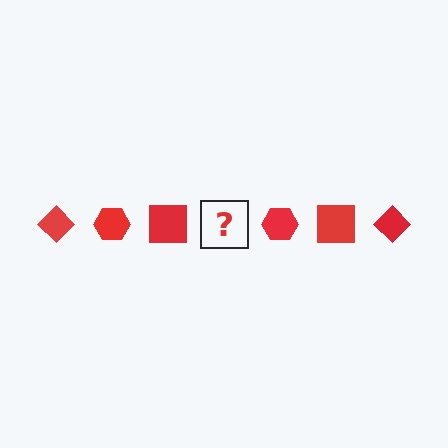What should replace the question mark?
The question mark should be replaced with a red diamond.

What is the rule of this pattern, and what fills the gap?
The rule is that the pattern cycles through diamond, hexagon, square shapes in red. The gap should be filled with a red diamond.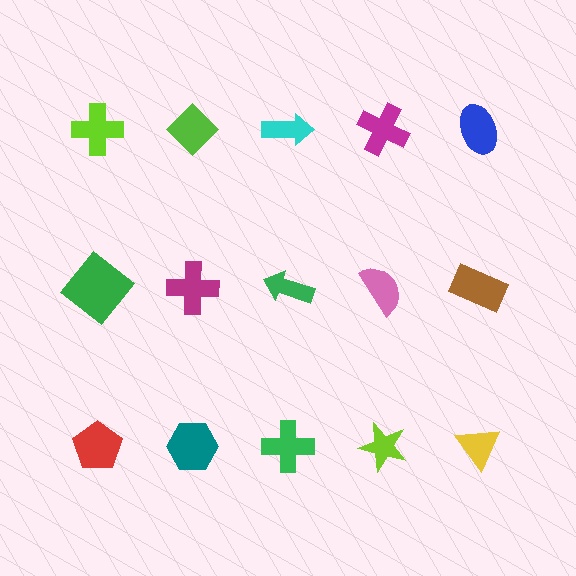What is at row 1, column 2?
A lime diamond.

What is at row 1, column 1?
A lime cross.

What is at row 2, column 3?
A green arrow.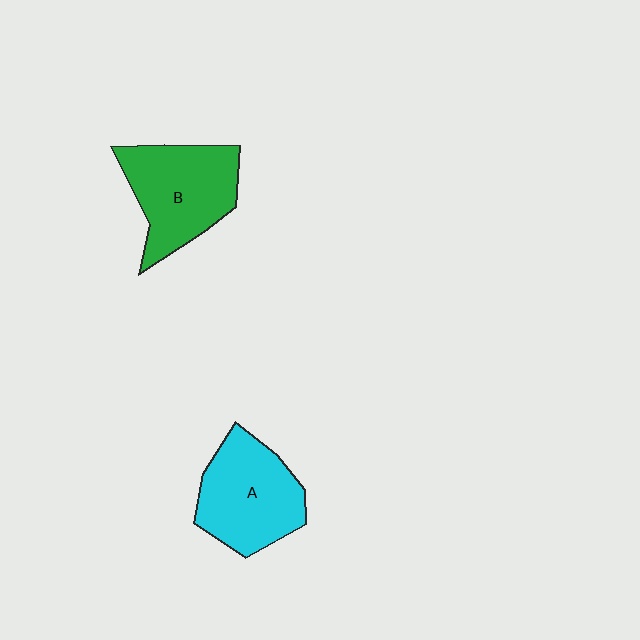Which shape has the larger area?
Shape B (green).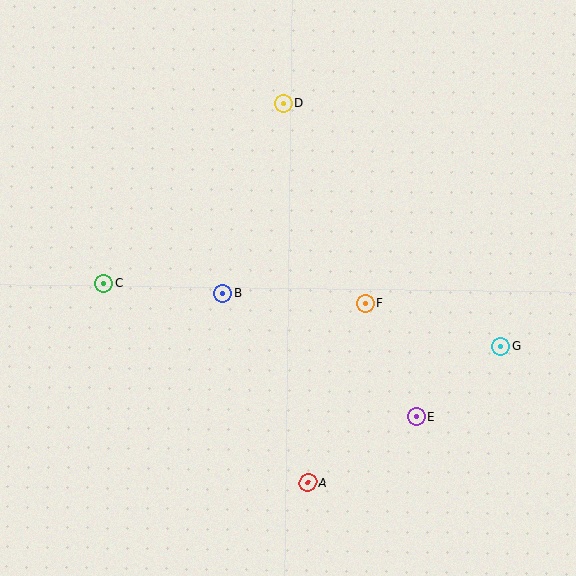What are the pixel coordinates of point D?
Point D is at (284, 103).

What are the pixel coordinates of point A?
Point A is at (308, 483).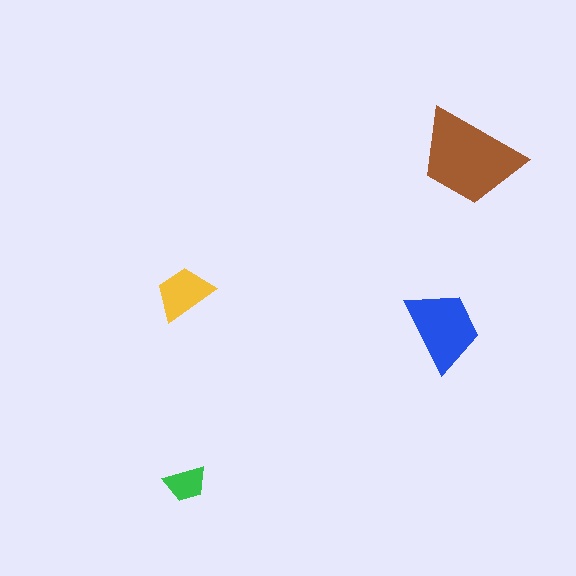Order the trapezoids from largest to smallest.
the brown one, the blue one, the yellow one, the green one.